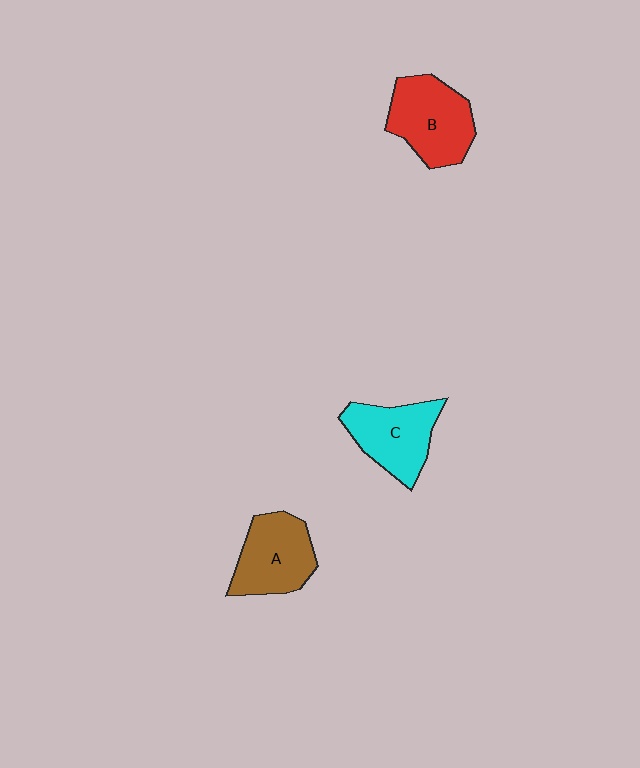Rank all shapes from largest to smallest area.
From largest to smallest: B (red), A (brown), C (cyan).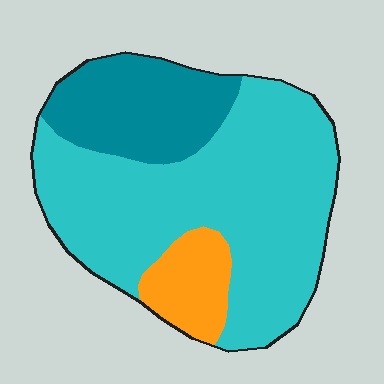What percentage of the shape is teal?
Teal takes up about one quarter (1/4) of the shape.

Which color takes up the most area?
Cyan, at roughly 65%.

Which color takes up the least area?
Orange, at roughly 10%.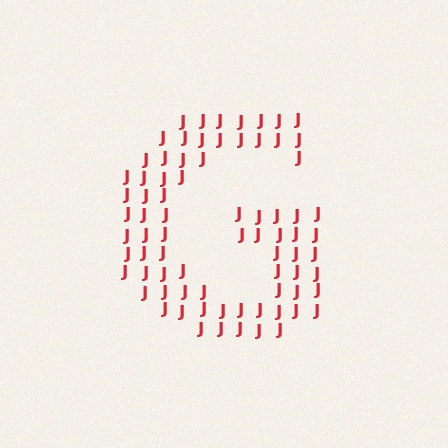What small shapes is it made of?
It is made of small letter J's.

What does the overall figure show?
The overall figure shows the letter G.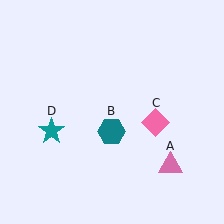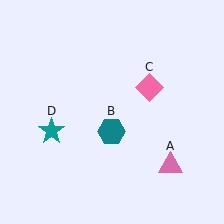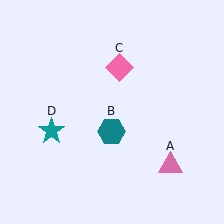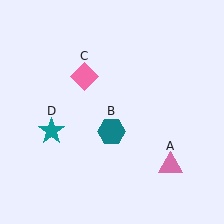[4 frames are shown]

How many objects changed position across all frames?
1 object changed position: pink diamond (object C).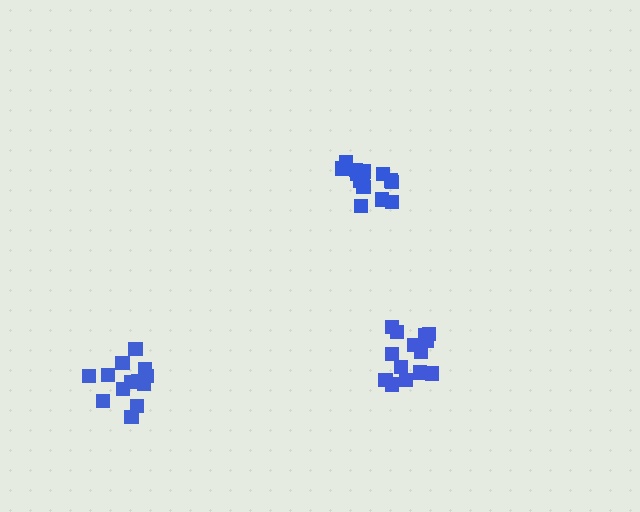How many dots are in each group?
Group 1: 14 dots, Group 2: 14 dots, Group 3: 13 dots (41 total).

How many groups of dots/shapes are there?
There are 3 groups.